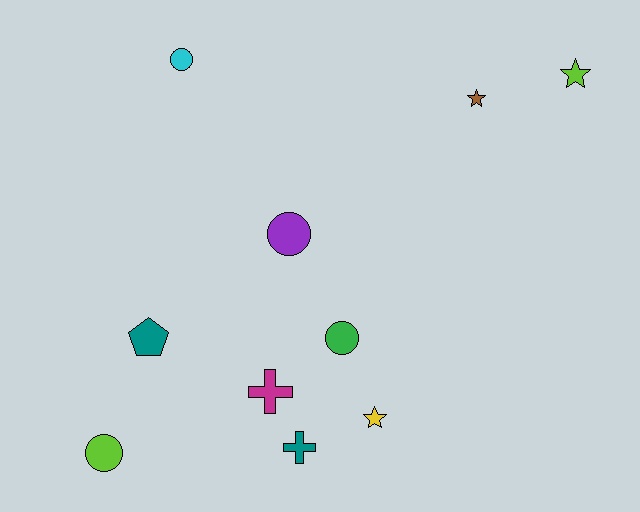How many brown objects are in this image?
There is 1 brown object.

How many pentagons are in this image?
There is 1 pentagon.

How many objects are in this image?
There are 10 objects.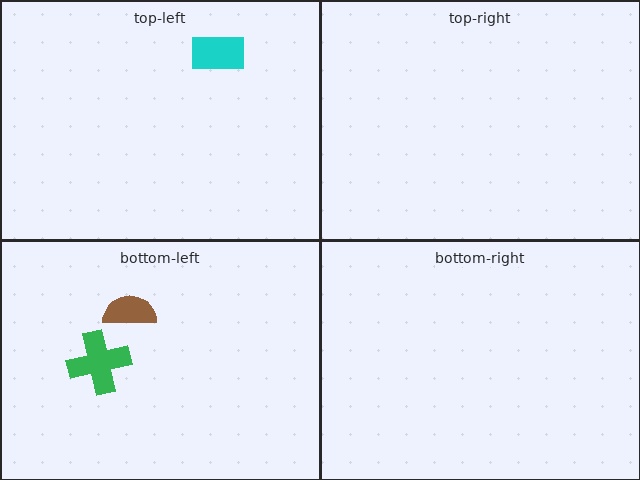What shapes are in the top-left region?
The cyan rectangle.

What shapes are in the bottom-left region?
The brown semicircle, the green cross.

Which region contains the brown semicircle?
The bottom-left region.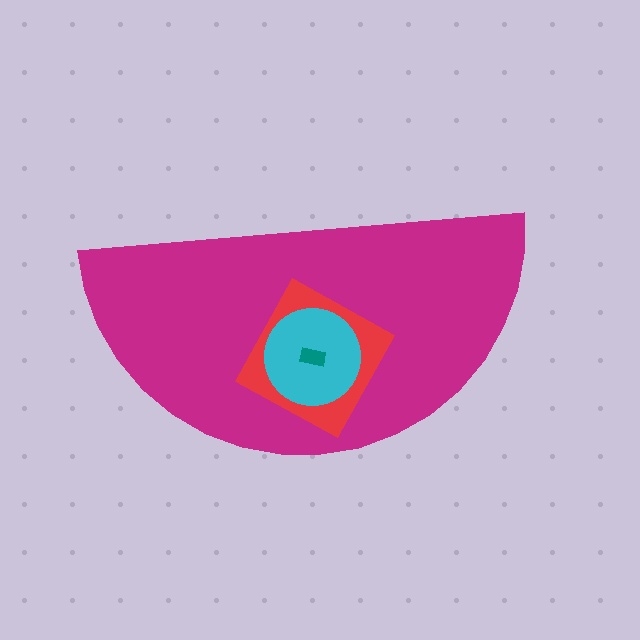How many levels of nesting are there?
4.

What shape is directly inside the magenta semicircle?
The red diamond.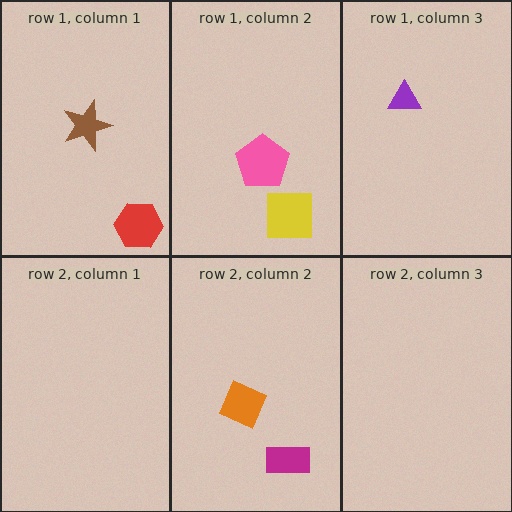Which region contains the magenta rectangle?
The row 2, column 2 region.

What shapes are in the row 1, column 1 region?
The brown star, the red hexagon.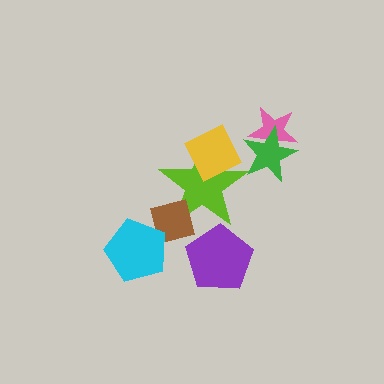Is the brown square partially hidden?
Yes, it is partially covered by another shape.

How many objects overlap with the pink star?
1 object overlaps with the pink star.